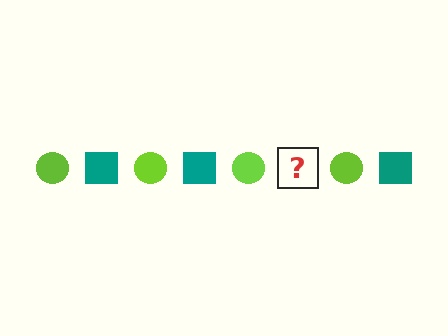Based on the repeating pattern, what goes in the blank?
The blank should be a teal square.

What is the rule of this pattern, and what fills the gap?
The rule is that the pattern alternates between lime circle and teal square. The gap should be filled with a teal square.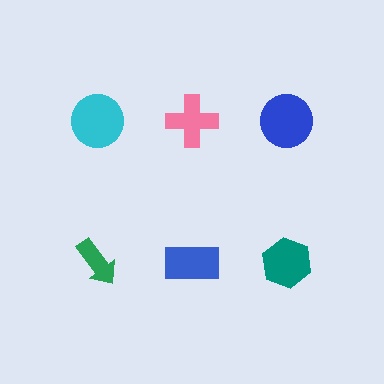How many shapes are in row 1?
3 shapes.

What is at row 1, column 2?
A pink cross.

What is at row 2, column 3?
A teal hexagon.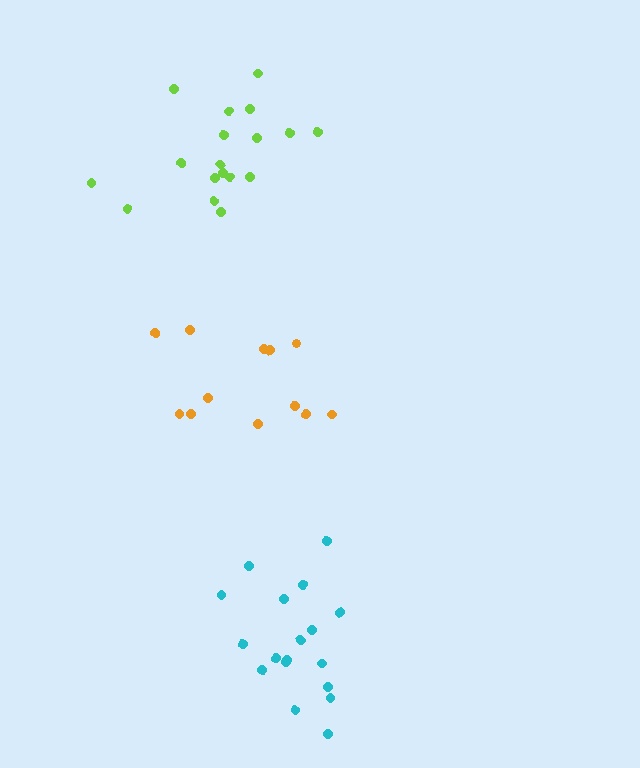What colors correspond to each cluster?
The clusters are colored: orange, cyan, lime.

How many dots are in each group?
Group 1: 12 dots, Group 2: 18 dots, Group 3: 18 dots (48 total).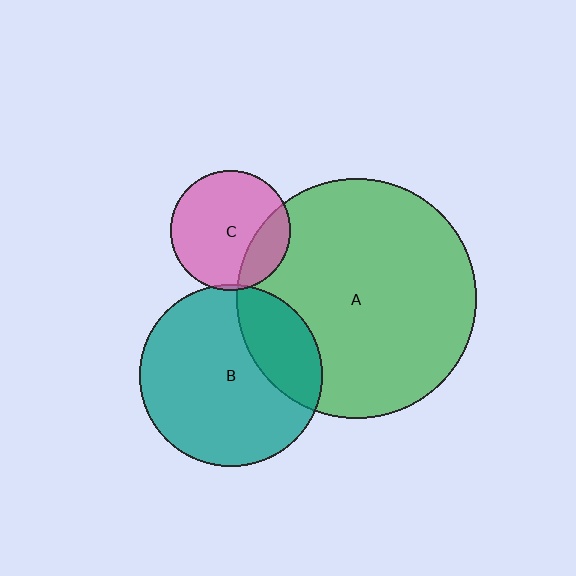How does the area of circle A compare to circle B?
Approximately 1.7 times.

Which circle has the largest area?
Circle A (green).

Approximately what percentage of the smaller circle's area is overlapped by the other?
Approximately 5%.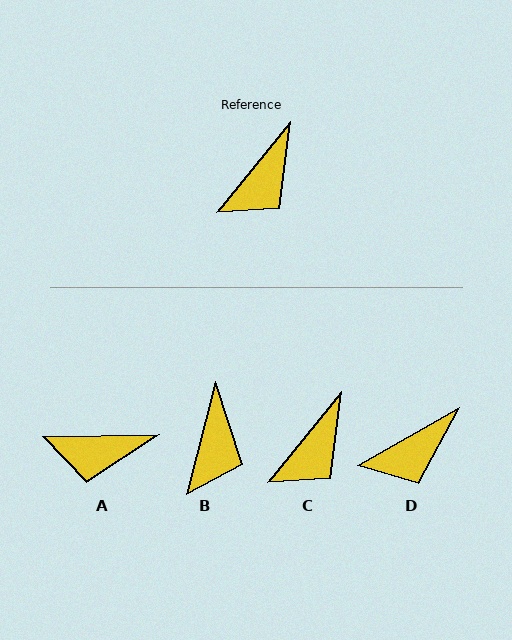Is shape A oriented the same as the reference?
No, it is off by about 49 degrees.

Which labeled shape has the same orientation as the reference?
C.